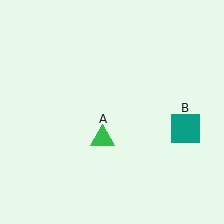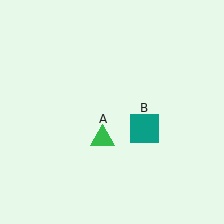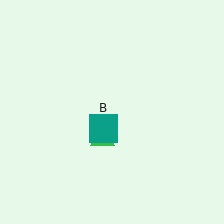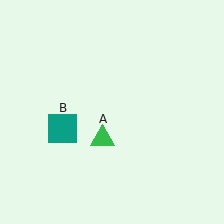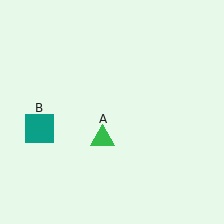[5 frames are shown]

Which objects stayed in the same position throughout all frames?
Green triangle (object A) remained stationary.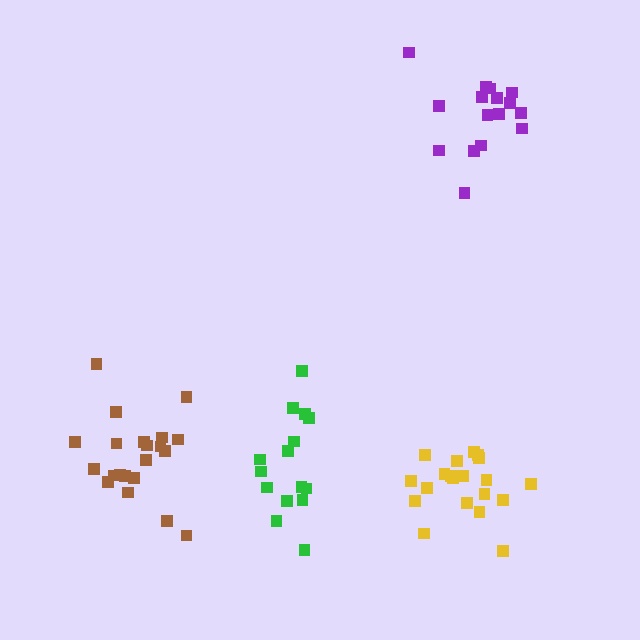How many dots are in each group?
Group 1: 15 dots, Group 2: 20 dots, Group 3: 16 dots, Group 4: 21 dots (72 total).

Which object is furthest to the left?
The brown cluster is leftmost.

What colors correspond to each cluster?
The clusters are colored: green, yellow, purple, brown.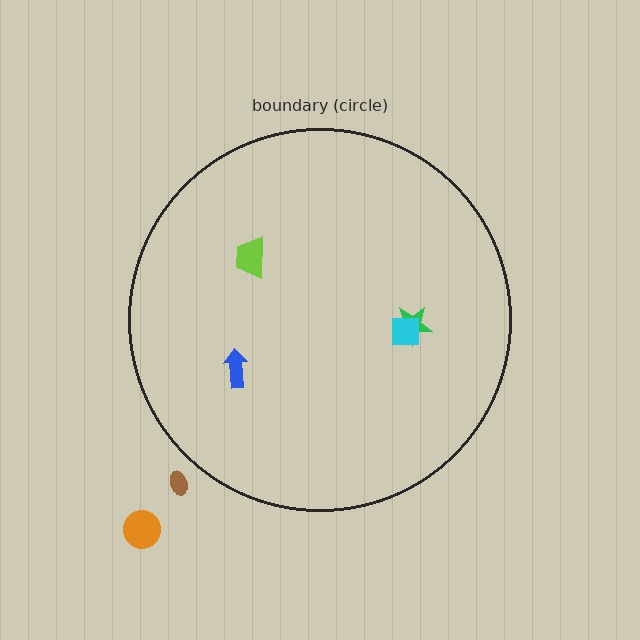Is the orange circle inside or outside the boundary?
Outside.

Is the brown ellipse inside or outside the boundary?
Outside.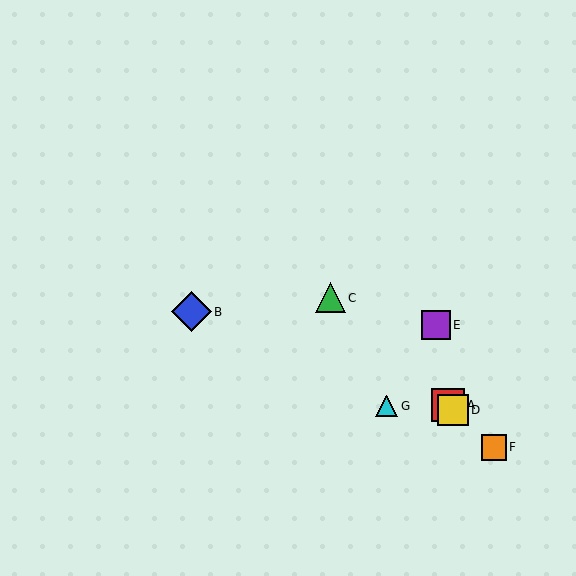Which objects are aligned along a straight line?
Objects A, C, D, F are aligned along a straight line.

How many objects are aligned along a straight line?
4 objects (A, C, D, F) are aligned along a straight line.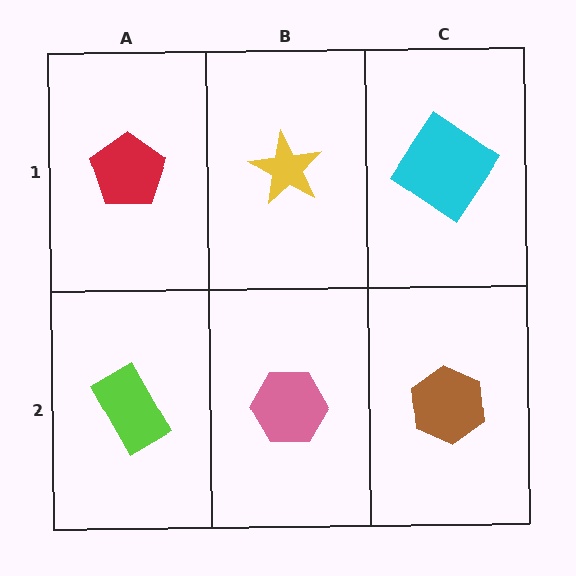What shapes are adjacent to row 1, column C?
A brown hexagon (row 2, column C), a yellow star (row 1, column B).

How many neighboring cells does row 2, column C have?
2.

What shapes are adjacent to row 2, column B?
A yellow star (row 1, column B), a lime rectangle (row 2, column A), a brown hexagon (row 2, column C).